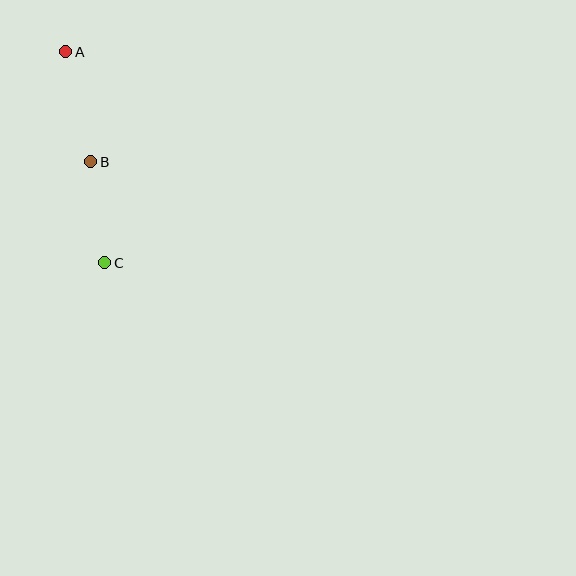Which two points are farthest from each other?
Points A and C are farthest from each other.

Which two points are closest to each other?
Points B and C are closest to each other.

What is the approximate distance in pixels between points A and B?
The distance between A and B is approximately 113 pixels.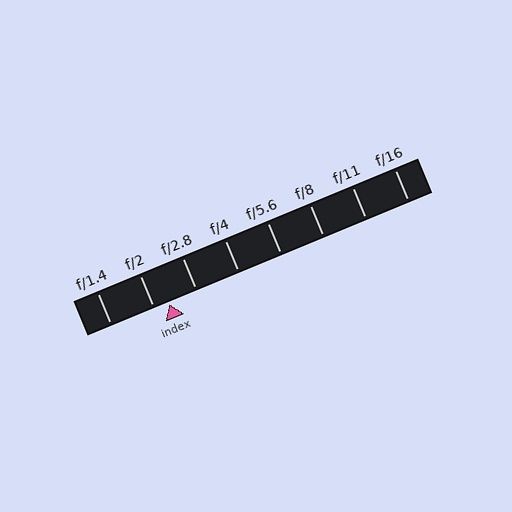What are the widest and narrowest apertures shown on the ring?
The widest aperture shown is f/1.4 and the narrowest is f/16.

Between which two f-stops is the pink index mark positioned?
The index mark is between f/2 and f/2.8.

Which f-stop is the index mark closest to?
The index mark is closest to f/2.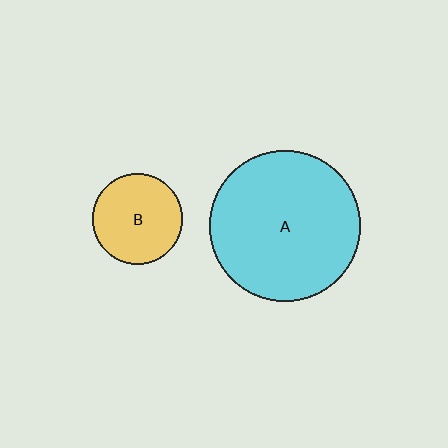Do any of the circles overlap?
No, none of the circles overlap.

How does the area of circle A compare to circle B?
Approximately 2.8 times.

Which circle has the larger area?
Circle A (cyan).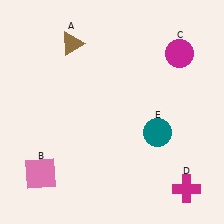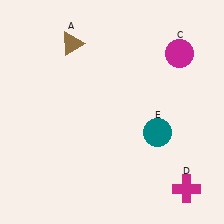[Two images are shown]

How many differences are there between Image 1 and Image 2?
There is 1 difference between the two images.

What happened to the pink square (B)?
The pink square (B) was removed in Image 2. It was in the bottom-left area of Image 1.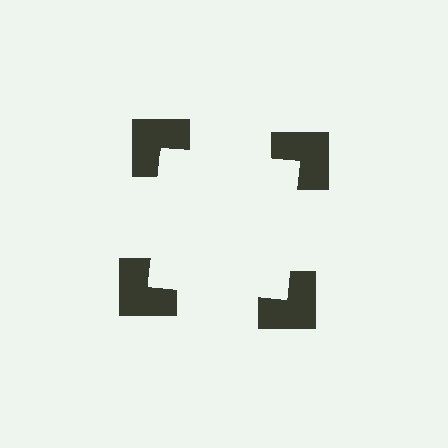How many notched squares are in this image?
There are 4 — one at each vertex of the illusory square.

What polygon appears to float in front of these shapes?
An illusory square — its edges are inferred from the aligned wedge cuts in the notched squares, not physically drawn.